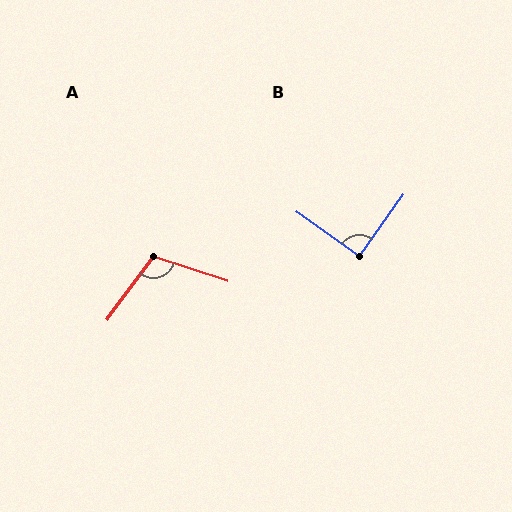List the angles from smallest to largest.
B (90°), A (108°).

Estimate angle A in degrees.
Approximately 108 degrees.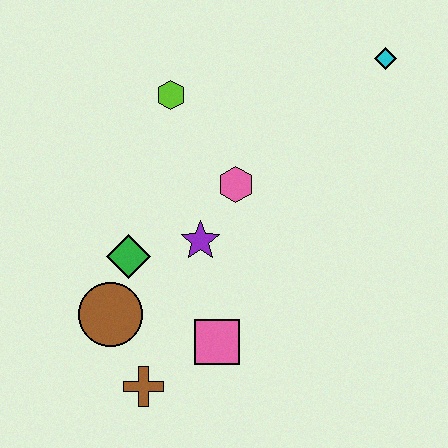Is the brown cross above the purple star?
No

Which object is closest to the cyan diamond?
The pink hexagon is closest to the cyan diamond.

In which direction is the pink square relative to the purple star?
The pink square is below the purple star.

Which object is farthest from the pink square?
The cyan diamond is farthest from the pink square.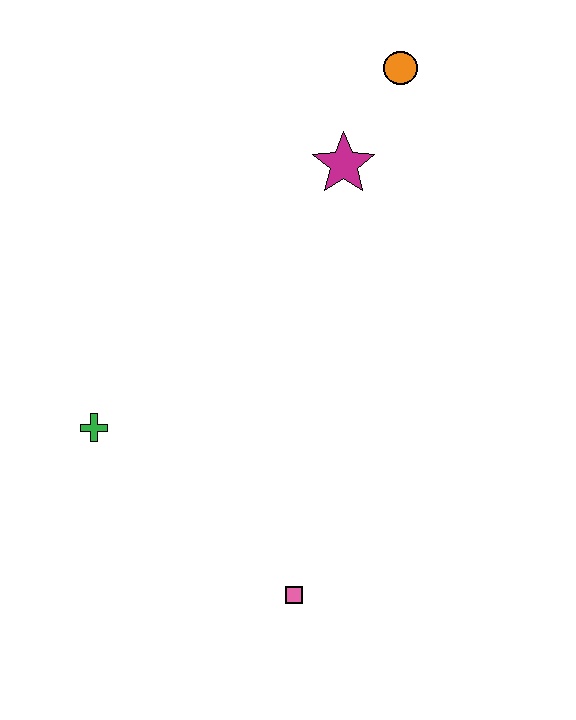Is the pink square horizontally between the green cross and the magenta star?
Yes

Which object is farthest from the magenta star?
The pink square is farthest from the magenta star.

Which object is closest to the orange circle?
The magenta star is closest to the orange circle.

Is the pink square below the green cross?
Yes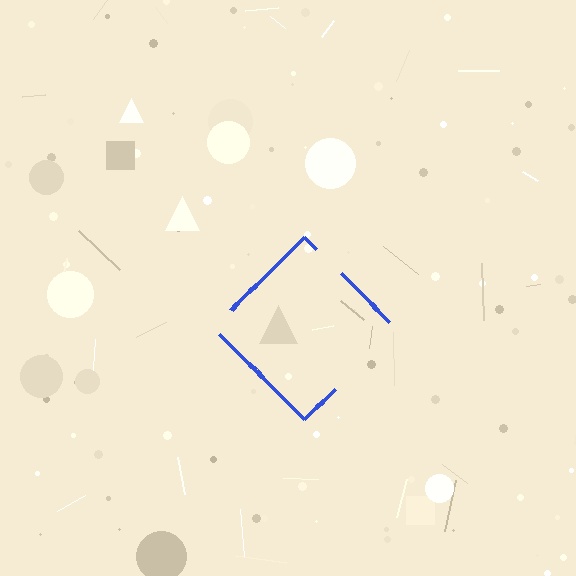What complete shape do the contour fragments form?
The contour fragments form a diamond.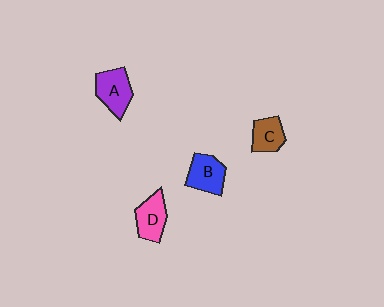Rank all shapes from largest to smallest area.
From largest to smallest: A (purple), B (blue), D (pink), C (brown).